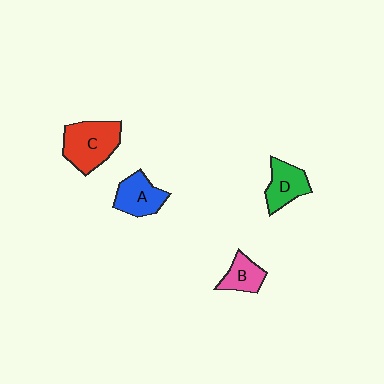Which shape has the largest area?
Shape C (red).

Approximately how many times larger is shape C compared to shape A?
Approximately 1.4 times.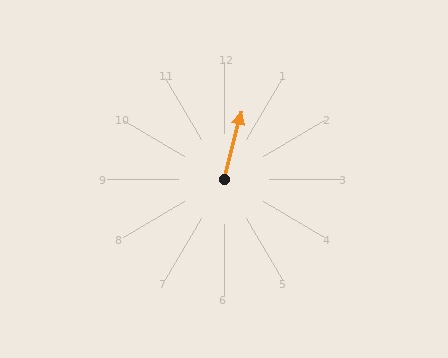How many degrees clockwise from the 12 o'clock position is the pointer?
Approximately 15 degrees.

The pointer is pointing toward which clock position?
Roughly 12 o'clock.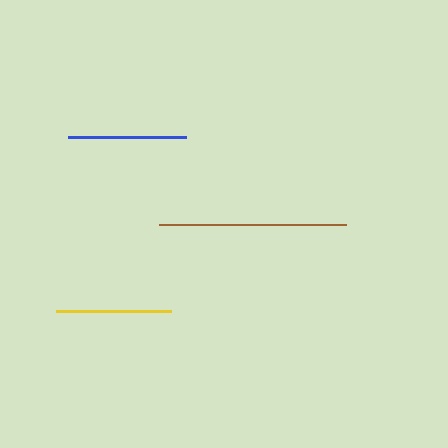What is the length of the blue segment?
The blue segment is approximately 117 pixels long.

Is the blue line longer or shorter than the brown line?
The brown line is longer than the blue line.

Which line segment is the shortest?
The yellow line is the shortest at approximately 115 pixels.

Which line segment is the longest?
The brown line is the longest at approximately 188 pixels.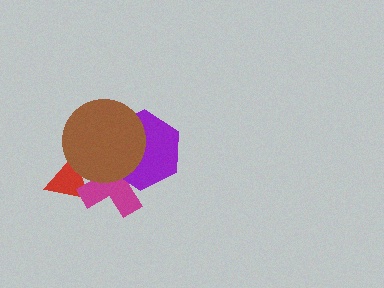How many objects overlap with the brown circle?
3 objects overlap with the brown circle.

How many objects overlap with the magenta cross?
3 objects overlap with the magenta cross.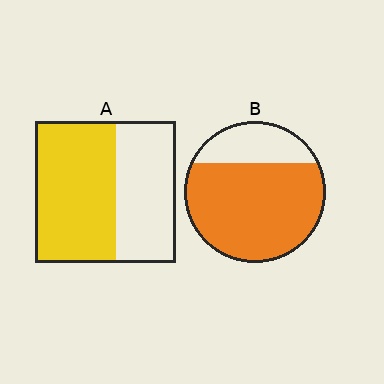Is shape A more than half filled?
Yes.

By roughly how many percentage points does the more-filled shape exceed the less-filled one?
By roughly 20 percentage points (B over A).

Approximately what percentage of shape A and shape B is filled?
A is approximately 55% and B is approximately 75%.